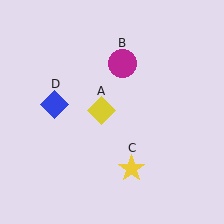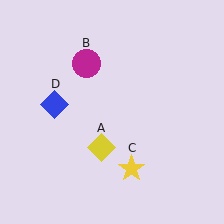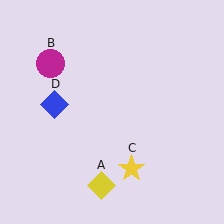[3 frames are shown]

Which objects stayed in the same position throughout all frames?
Yellow star (object C) and blue diamond (object D) remained stationary.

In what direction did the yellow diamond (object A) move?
The yellow diamond (object A) moved down.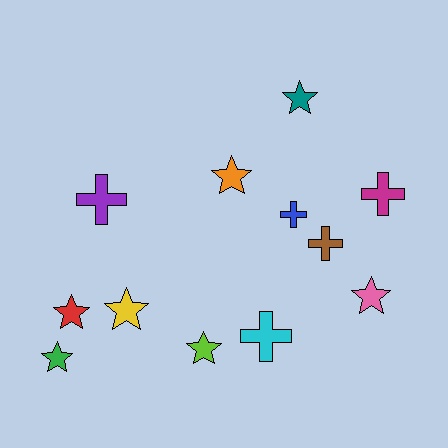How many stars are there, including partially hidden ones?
There are 7 stars.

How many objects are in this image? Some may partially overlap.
There are 12 objects.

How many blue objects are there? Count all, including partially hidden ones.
There is 1 blue object.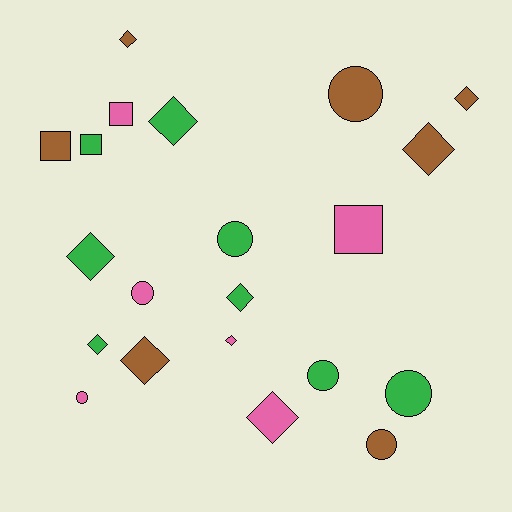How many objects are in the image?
There are 21 objects.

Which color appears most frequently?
Green, with 8 objects.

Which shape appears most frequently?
Diamond, with 10 objects.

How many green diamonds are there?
There are 4 green diamonds.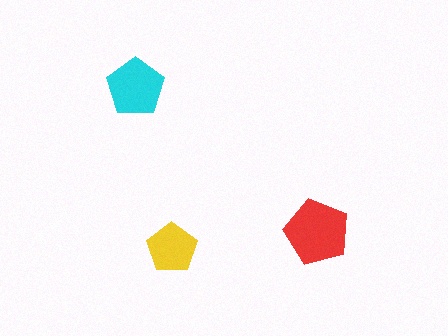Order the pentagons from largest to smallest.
the red one, the cyan one, the yellow one.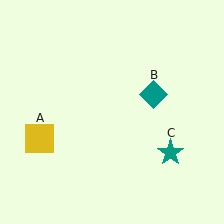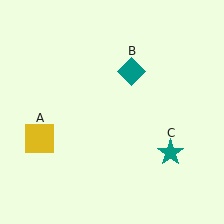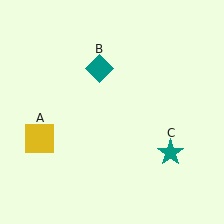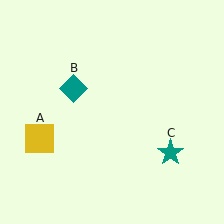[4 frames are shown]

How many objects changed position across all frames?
1 object changed position: teal diamond (object B).